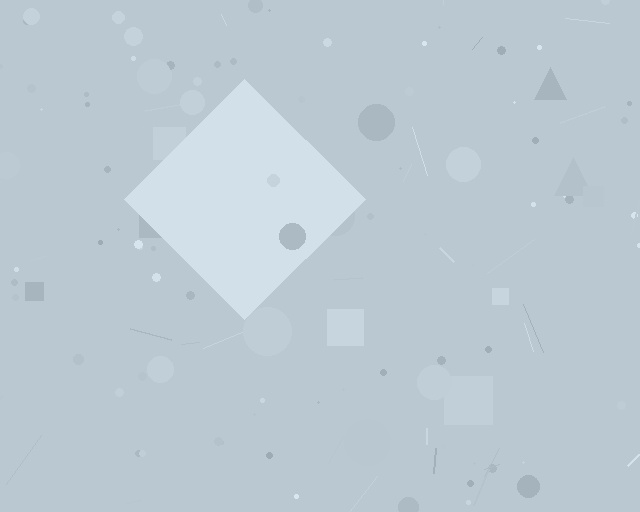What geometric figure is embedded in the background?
A diamond is embedded in the background.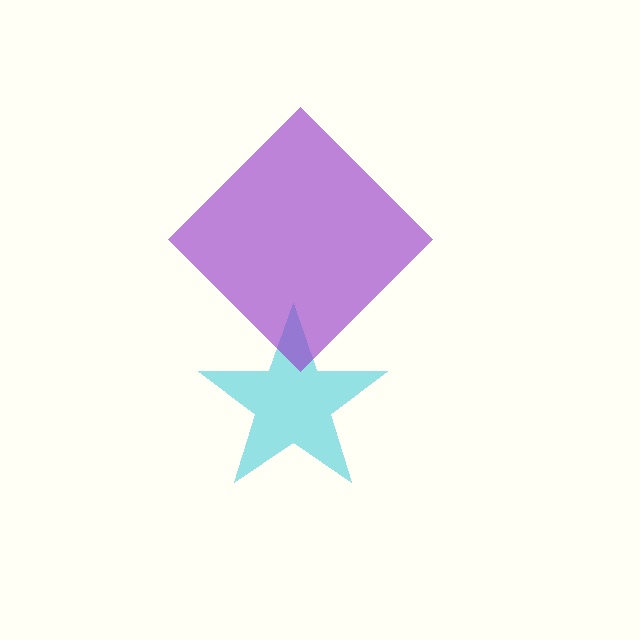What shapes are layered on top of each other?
The layered shapes are: a cyan star, a purple diamond.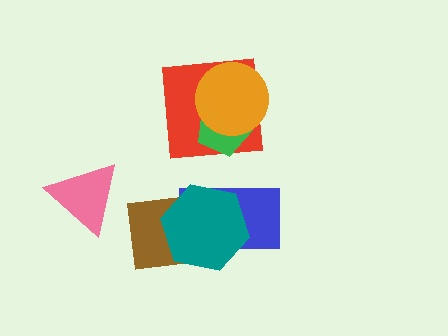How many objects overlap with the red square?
2 objects overlap with the red square.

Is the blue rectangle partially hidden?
Yes, it is partially covered by another shape.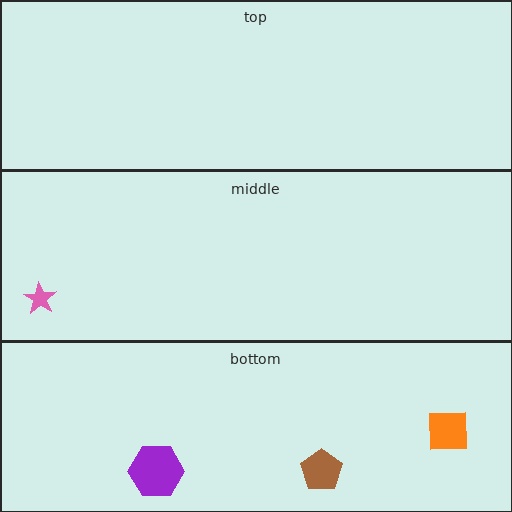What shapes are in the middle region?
The pink star.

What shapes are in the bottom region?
The brown pentagon, the orange square, the purple hexagon.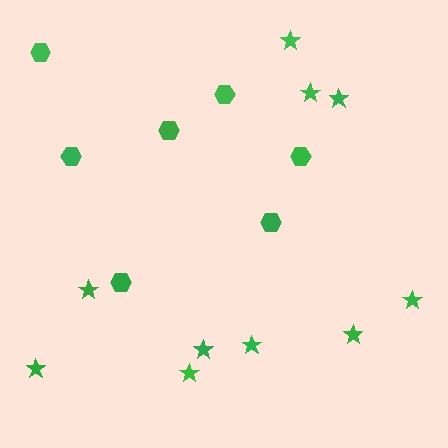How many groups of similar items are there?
There are 2 groups: one group of hexagons (7) and one group of stars (10).